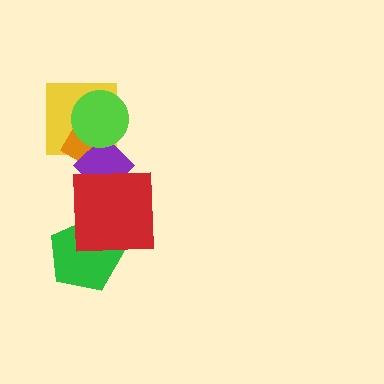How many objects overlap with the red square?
2 objects overlap with the red square.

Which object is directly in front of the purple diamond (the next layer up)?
The lime circle is directly in front of the purple diamond.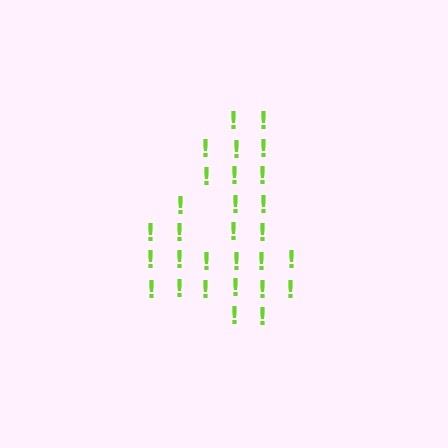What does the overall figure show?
The overall figure shows the digit 4.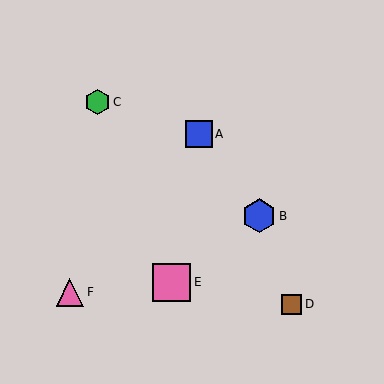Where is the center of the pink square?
The center of the pink square is at (172, 282).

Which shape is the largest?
The pink square (labeled E) is the largest.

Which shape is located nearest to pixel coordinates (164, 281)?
The pink square (labeled E) at (172, 282) is nearest to that location.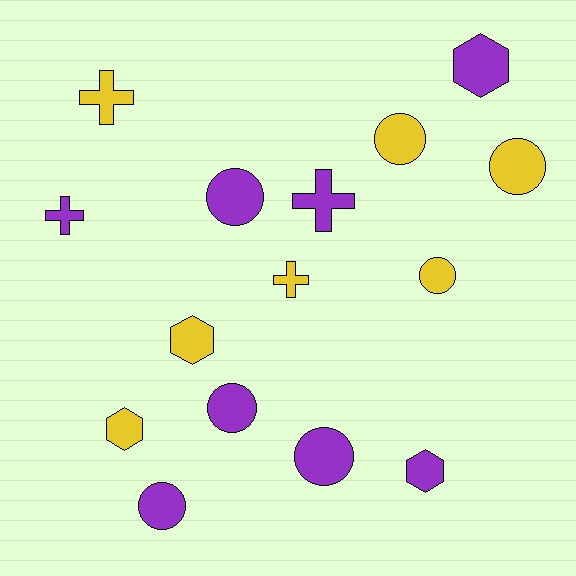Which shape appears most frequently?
Circle, with 7 objects.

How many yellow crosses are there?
There are 2 yellow crosses.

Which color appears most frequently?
Purple, with 8 objects.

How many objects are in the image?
There are 15 objects.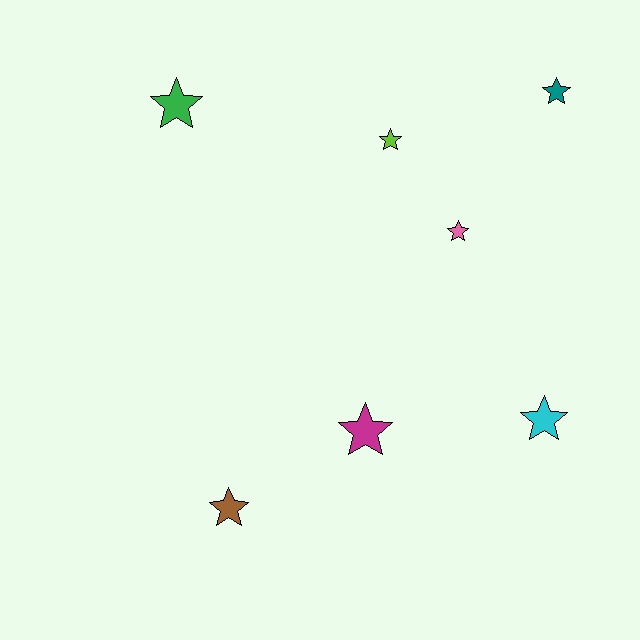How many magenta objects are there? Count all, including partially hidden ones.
There is 1 magenta object.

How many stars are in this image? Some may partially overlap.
There are 7 stars.